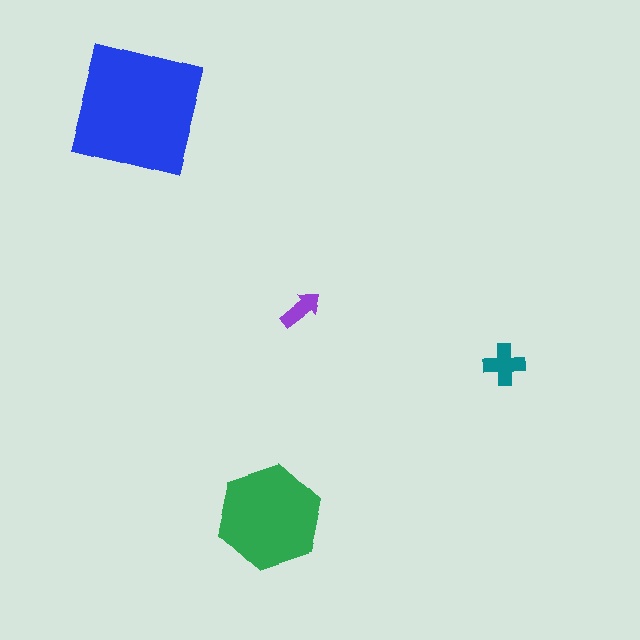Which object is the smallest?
The purple arrow.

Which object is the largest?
The blue square.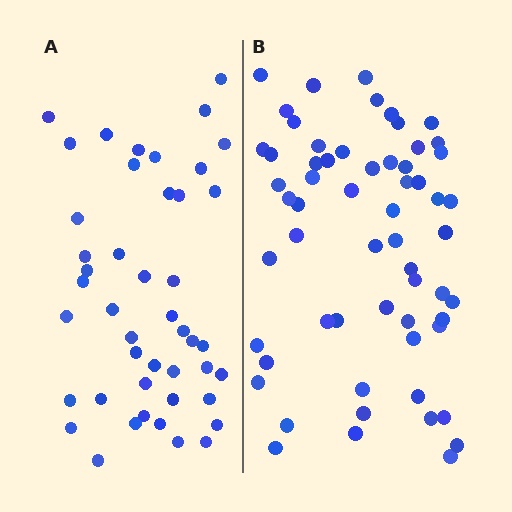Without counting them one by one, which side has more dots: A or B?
Region B (the right region) has more dots.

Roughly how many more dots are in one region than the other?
Region B has approximately 15 more dots than region A.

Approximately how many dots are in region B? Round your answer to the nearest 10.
About 60 dots.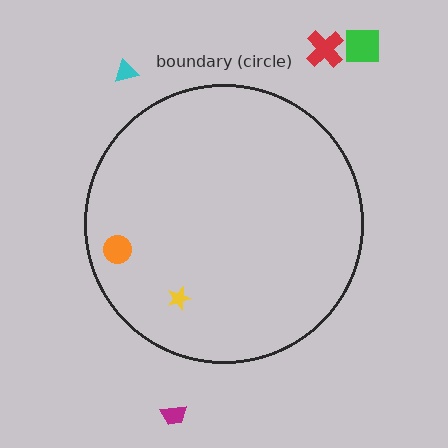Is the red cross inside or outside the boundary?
Outside.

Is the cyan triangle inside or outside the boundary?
Outside.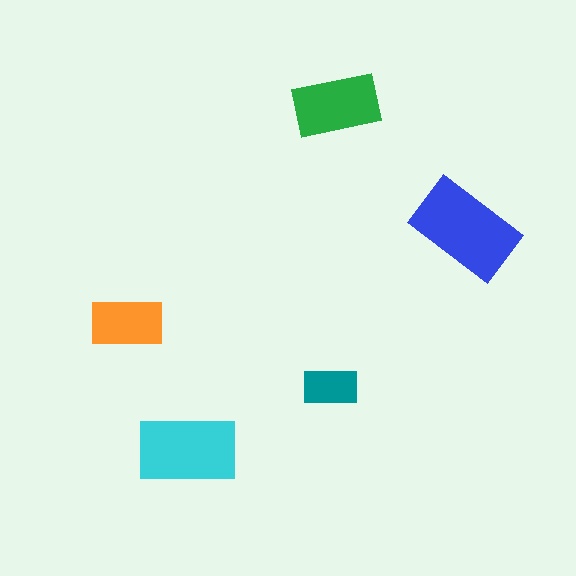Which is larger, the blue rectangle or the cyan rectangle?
The blue one.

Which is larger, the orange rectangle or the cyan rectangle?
The cyan one.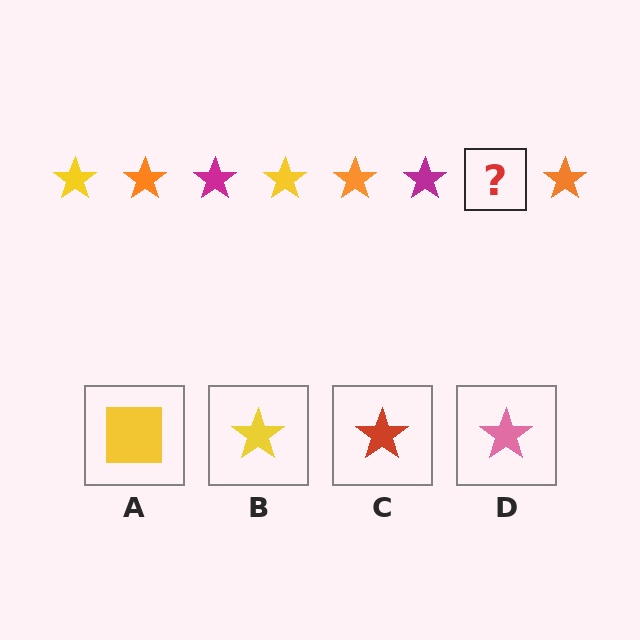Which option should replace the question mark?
Option B.